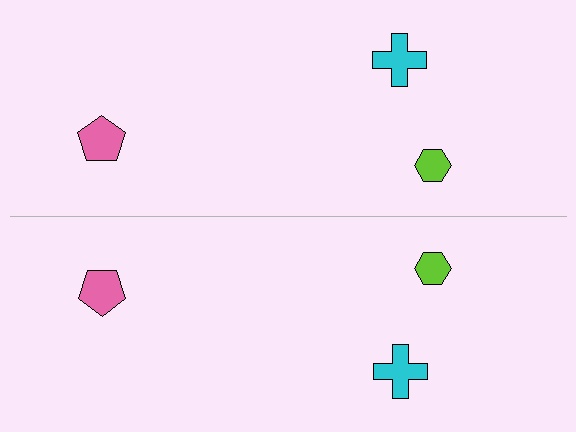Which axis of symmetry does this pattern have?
The pattern has a horizontal axis of symmetry running through the center of the image.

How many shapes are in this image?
There are 6 shapes in this image.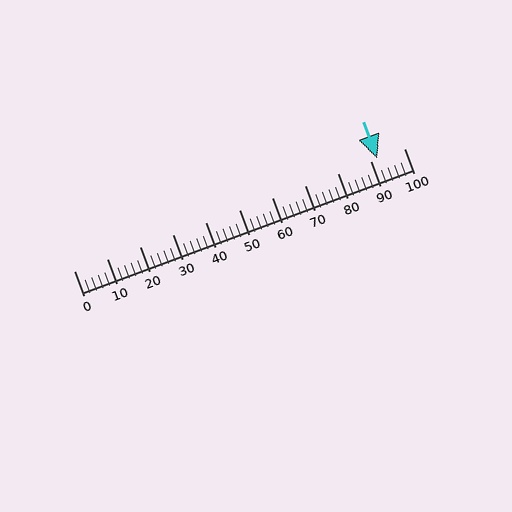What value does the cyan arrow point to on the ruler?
The cyan arrow points to approximately 92.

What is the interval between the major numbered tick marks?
The major tick marks are spaced 10 units apart.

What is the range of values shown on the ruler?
The ruler shows values from 0 to 100.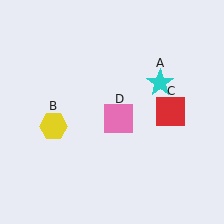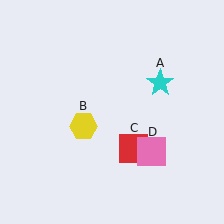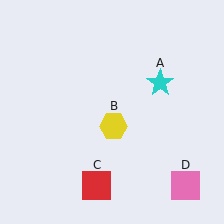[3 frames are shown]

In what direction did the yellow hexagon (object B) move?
The yellow hexagon (object B) moved right.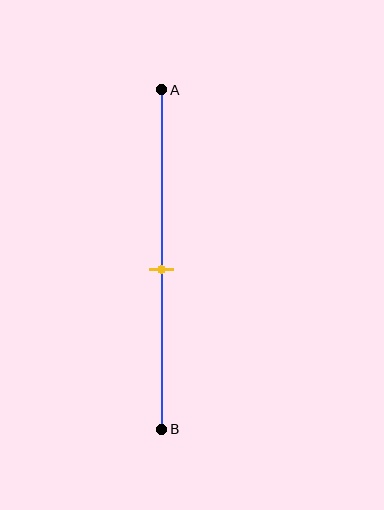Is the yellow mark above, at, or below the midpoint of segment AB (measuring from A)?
The yellow mark is below the midpoint of segment AB.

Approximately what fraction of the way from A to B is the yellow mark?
The yellow mark is approximately 55% of the way from A to B.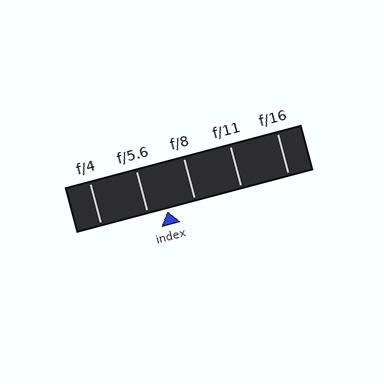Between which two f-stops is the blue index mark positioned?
The index mark is between f/5.6 and f/8.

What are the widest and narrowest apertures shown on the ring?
The widest aperture shown is f/4 and the narrowest is f/16.